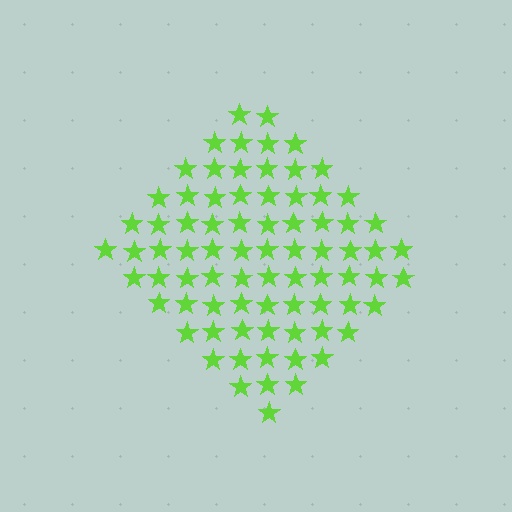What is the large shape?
The large shape is a diamond.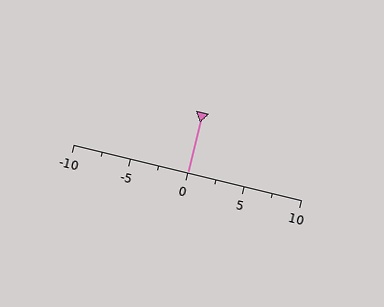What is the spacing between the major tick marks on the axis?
The major ticks are spaced 5 apart.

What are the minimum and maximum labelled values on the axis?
The axis runs from -10 to 10.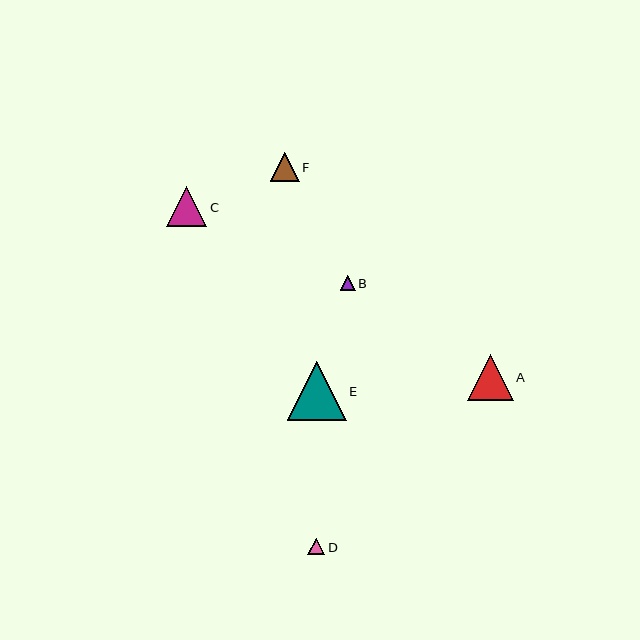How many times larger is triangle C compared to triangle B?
Triangle C is approximately 2.6 times the size of triangle B.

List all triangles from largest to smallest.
From largest to smallest: E, A, C, F, D, B.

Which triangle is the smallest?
Triangle B is the smallest with a size of approximately 15 pixels.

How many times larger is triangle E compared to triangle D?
Triangle E is approximately 3.5 times the size of triangle D.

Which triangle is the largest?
Triangle E is the largest with a size of approximately 59 pixels.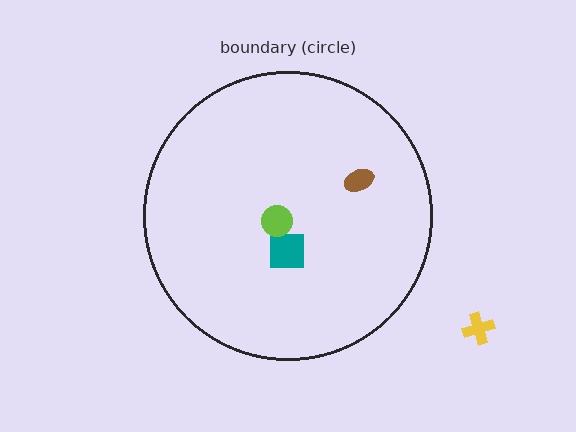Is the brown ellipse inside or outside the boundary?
Inside.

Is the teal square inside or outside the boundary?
Inside.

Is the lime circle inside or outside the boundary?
Inside.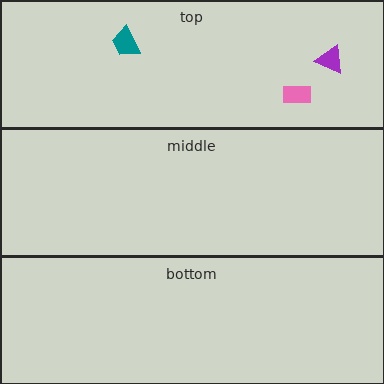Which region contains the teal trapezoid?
The top region.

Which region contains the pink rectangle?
The top region.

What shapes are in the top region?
The pink rectangle, the purple triangle, the teal trapezoid.